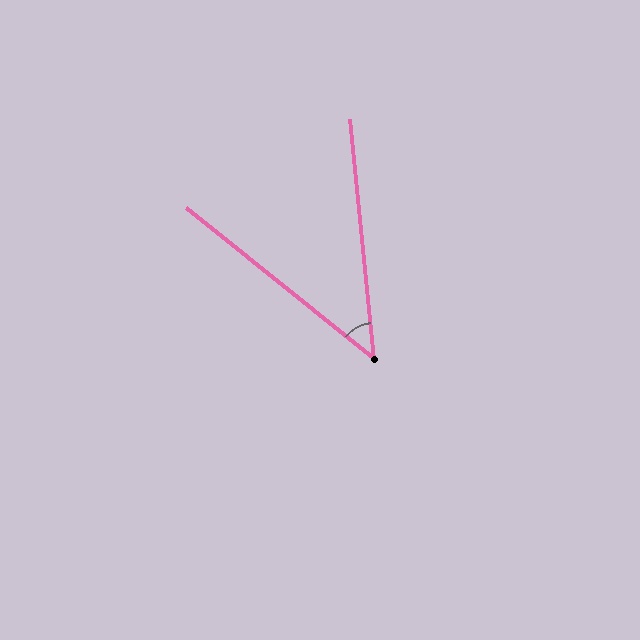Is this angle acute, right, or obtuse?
It is acute.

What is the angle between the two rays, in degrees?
Approximately 46 degrees.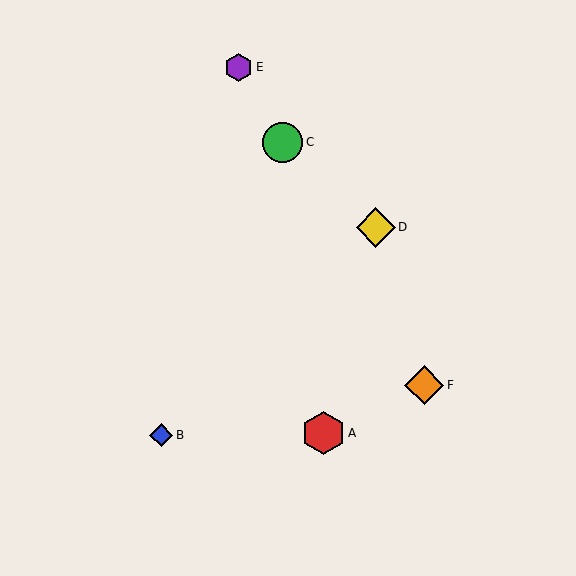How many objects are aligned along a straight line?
3 objects (C, E, F) are aligned along a straight line.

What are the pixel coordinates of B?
Object B is at (161, 435).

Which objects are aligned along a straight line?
Objects C, E, F are aligned along a straight line.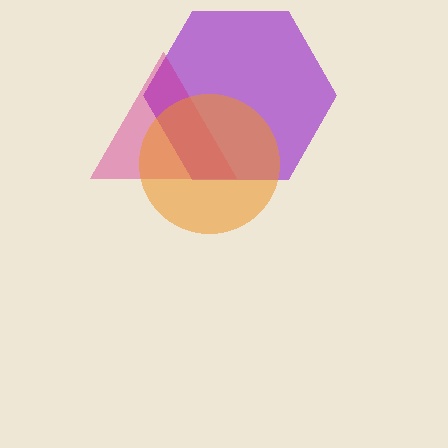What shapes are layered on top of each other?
The layered shapes are: a purple hexagon, a magenta triangle, an orange circle.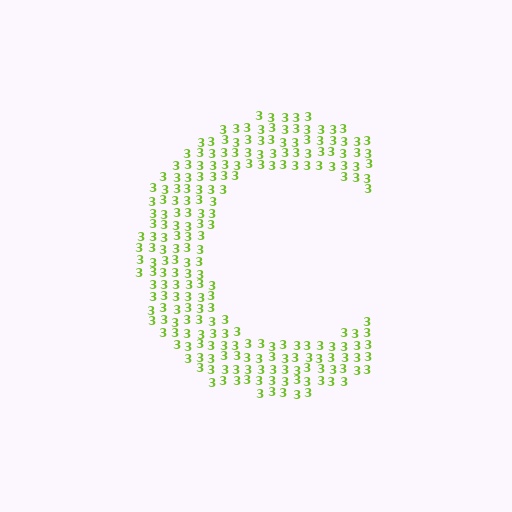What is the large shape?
The large shape is the letter C.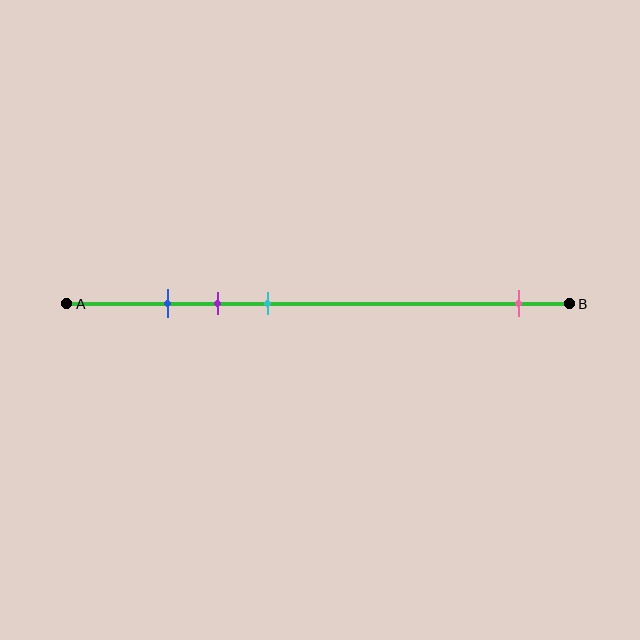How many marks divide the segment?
There are 4 marks dividing the segment.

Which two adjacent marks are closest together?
The blue and purple marks are the closest adjacent pair.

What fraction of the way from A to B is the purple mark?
The purple mark is approximately 30% (0.3) of the way from A to B.